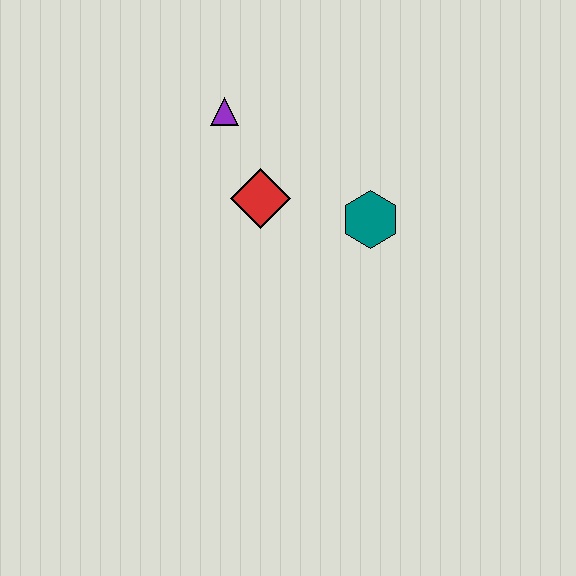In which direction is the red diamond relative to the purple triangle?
The red diamond is below the purple triangle.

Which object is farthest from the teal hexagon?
The purple triangle is farthest from the teal hexagon.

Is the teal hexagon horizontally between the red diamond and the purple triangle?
No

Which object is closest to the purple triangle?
The red diamond is closest to the purple triangle.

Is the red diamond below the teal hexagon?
No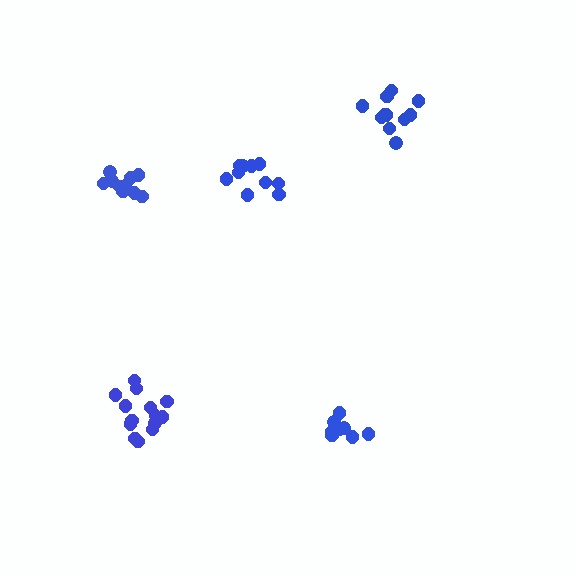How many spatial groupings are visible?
There are 5 spatial groupings.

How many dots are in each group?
Group 1: 11 dots, Group 2: 8 dots, Group 3: 10 dots, Group 4: 11 dots, Group 5: 14 dots (54 total).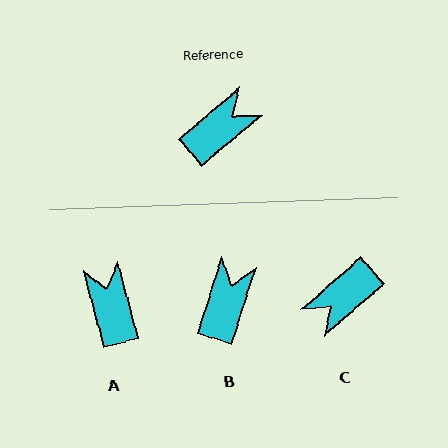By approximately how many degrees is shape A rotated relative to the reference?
Approximately 64 degrees counter-clockwise.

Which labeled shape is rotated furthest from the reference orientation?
C, about 179 degrees away.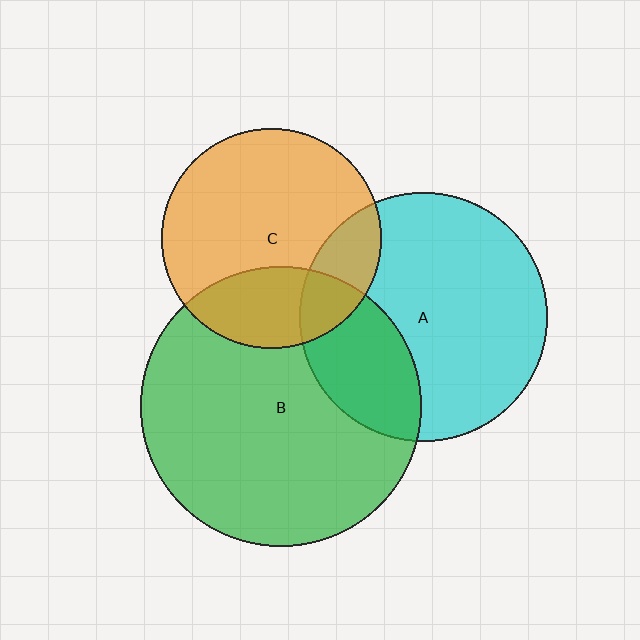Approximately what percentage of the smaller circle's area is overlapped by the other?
Approximately 30%.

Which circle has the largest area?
Circle B (green).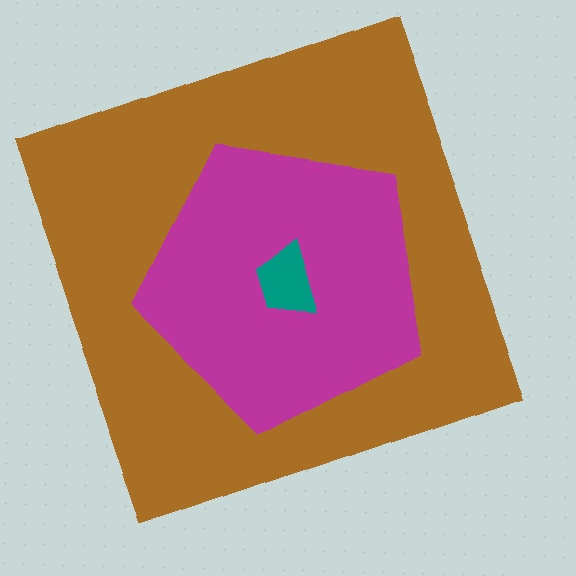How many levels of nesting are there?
3.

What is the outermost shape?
The brown square.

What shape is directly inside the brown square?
The magenta pentagon.